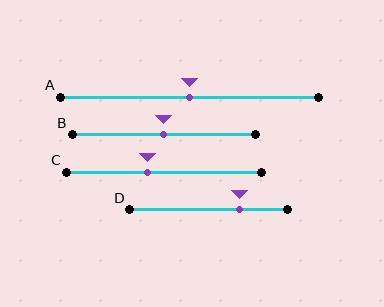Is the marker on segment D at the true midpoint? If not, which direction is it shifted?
No, the marker on segment D is shifted to the right by about 20% of the segment length.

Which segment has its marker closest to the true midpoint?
Segment A has its marker closest to the true midpoint.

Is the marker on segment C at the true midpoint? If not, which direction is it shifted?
No, the marker on segment C is shifted to the left by about 8% of the segment length.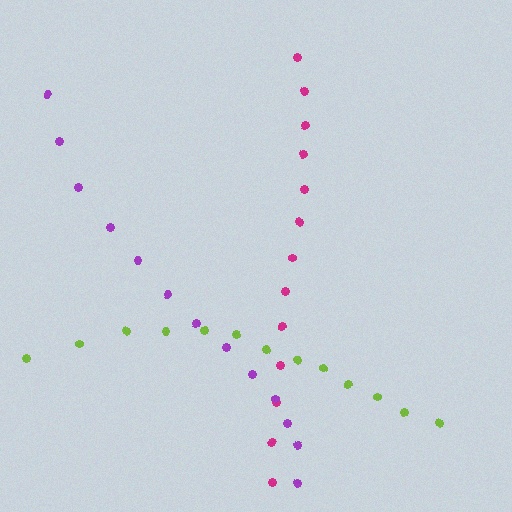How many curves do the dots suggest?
There are 3 distinct paths.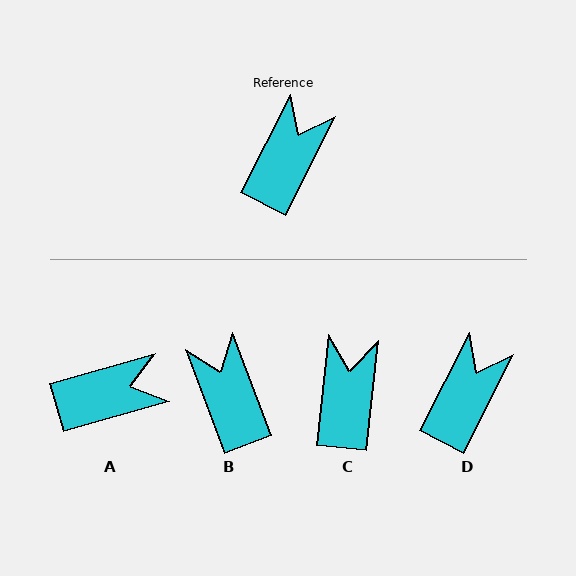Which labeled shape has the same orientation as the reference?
D.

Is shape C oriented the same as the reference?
No, it is off by about 21 degrees.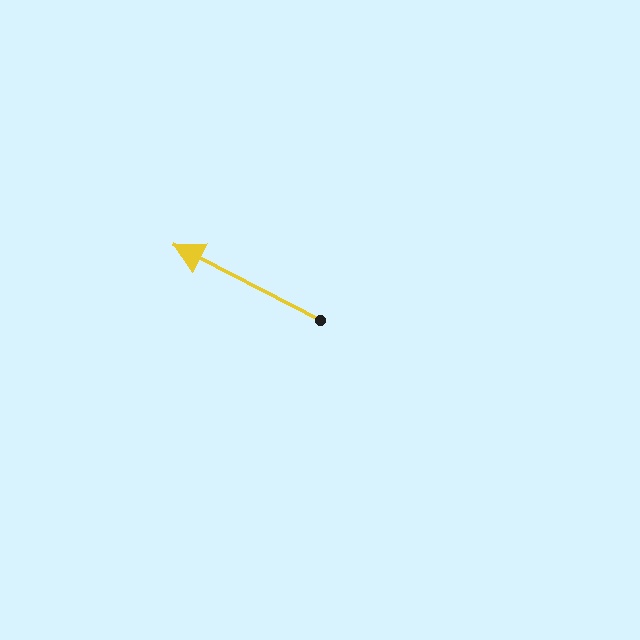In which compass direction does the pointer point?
Northwest.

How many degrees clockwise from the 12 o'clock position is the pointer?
Approximately 297 degrees.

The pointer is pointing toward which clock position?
Roughly 10 o'clock.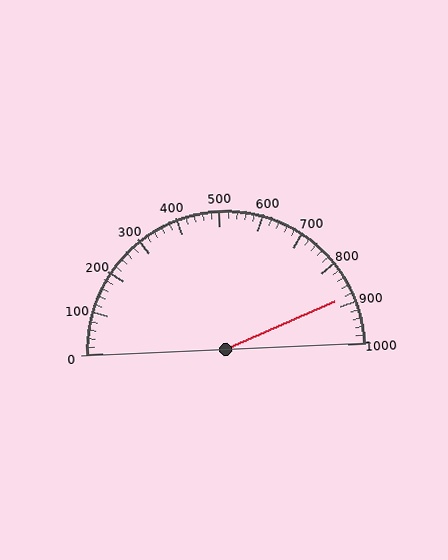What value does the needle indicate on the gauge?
The needle indicates approximately 880.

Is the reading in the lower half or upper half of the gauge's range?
The reading is in the upper half of the range (0 to 1000).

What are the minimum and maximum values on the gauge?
The gauge ranges from 0 to 1000.